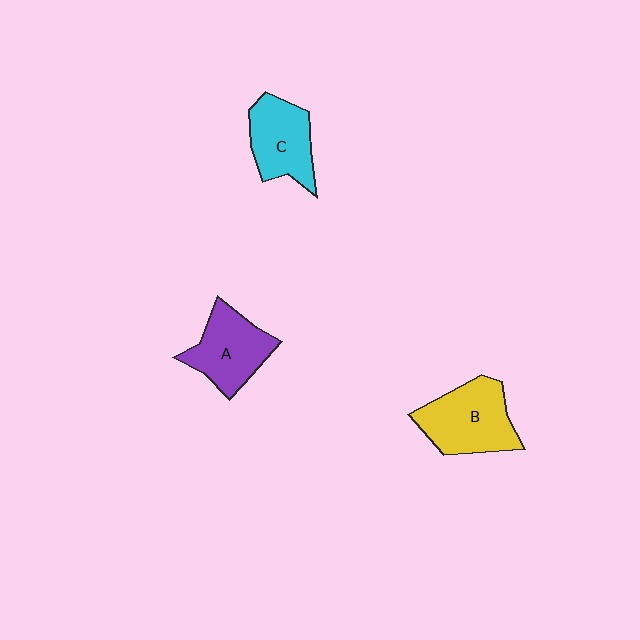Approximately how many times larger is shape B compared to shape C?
Approximately 1.2 times.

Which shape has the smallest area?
Shape C (cyan).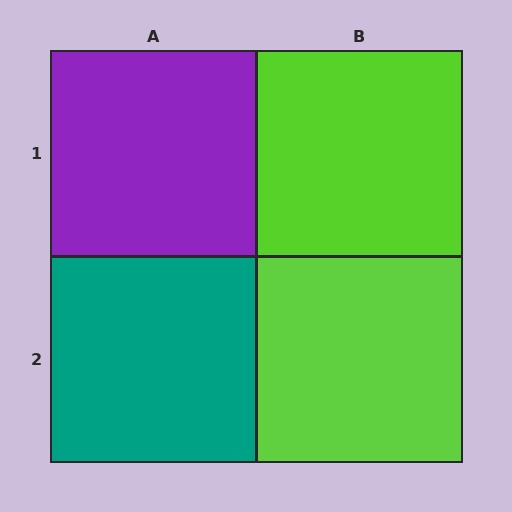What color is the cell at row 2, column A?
Teal.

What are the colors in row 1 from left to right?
Purple, lime.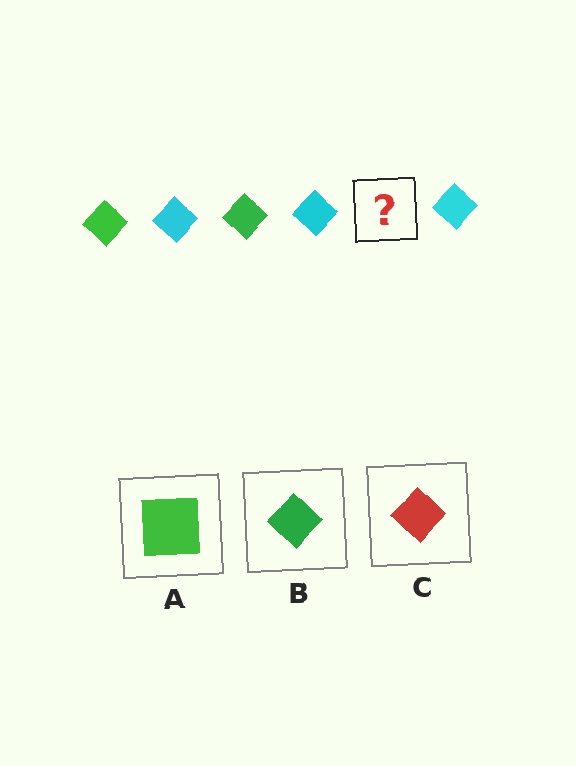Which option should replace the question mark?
Option B.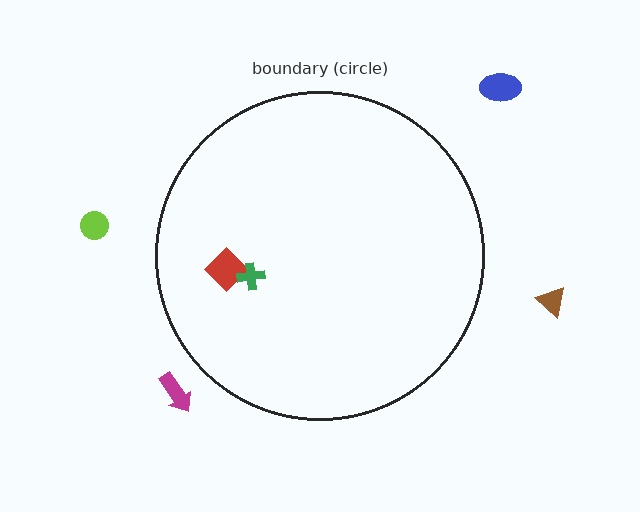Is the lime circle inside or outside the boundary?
Outside.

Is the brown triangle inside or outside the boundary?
Outside.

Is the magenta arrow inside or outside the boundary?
Outside.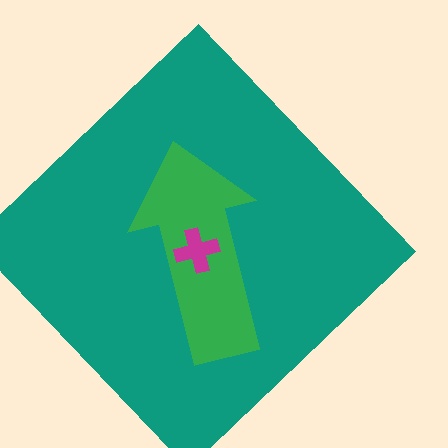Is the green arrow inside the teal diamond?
Yes.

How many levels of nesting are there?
3.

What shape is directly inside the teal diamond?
The green arrow.